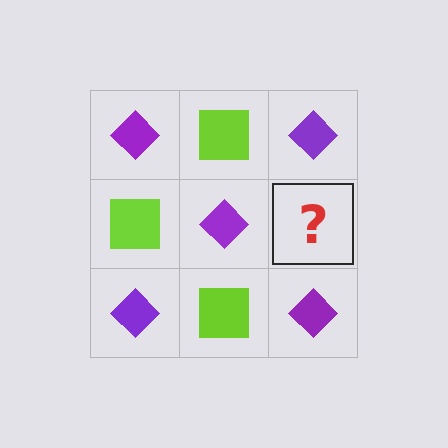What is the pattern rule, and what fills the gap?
The rule is that it alternates purple diamond and lime square in a checkerboard pattern. The gap should be filled with a lime square.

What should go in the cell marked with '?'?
The missing cell should contain a lime square.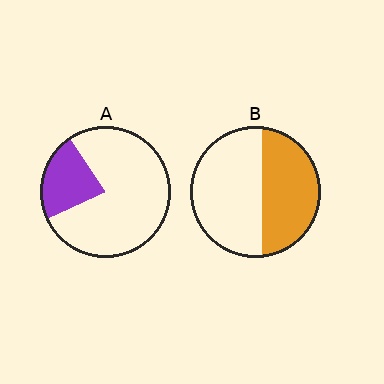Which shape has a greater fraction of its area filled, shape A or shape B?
Shape B.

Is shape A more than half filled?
No.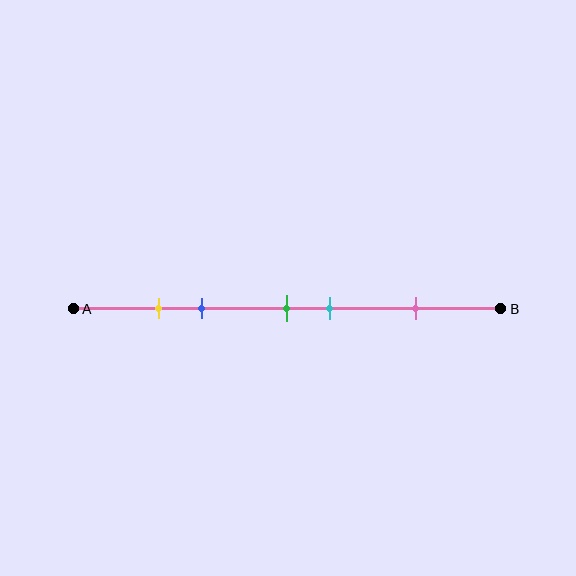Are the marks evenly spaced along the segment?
No, the marks are not evenly spaced.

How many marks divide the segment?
There are 5 marks dividing the segment.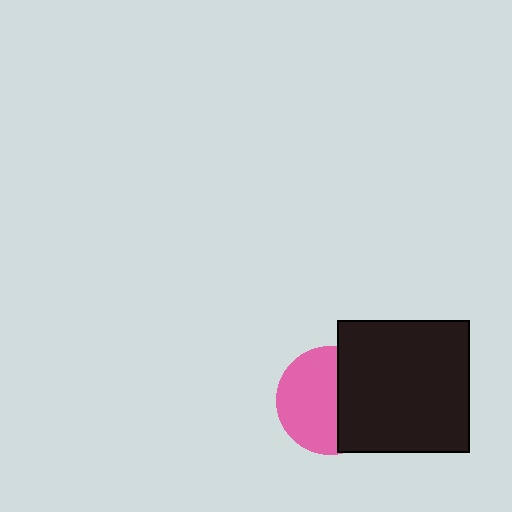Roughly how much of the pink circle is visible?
About half of it is visible (roughly 58%).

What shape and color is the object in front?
The object in front is a black square.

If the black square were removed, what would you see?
You would see the complete pink circle.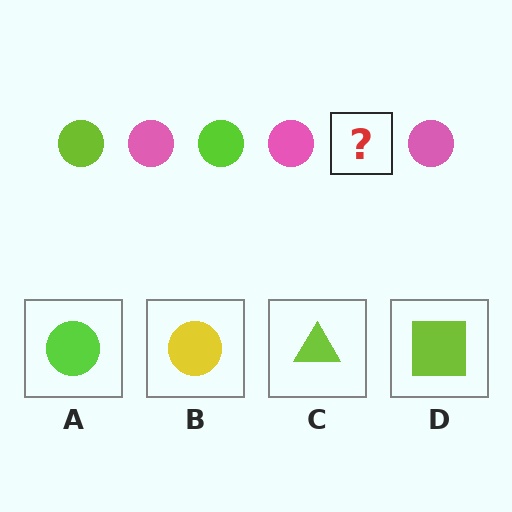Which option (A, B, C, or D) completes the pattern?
A.